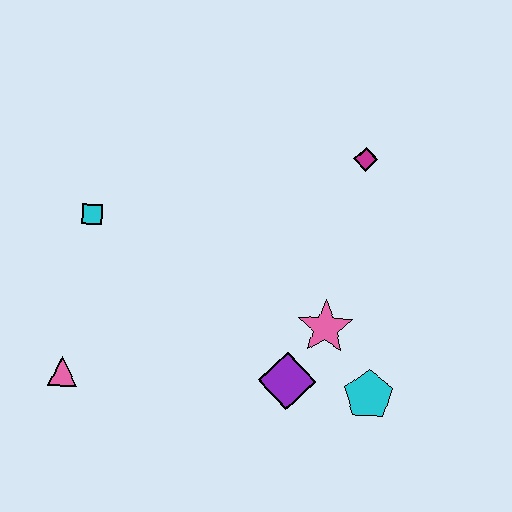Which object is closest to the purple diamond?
The pink star is closest to the purple diamond.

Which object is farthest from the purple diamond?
The cyan square is farthest from the purple diamond.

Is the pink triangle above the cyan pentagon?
Yes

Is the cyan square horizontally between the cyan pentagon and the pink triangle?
Yes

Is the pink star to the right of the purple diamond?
Yes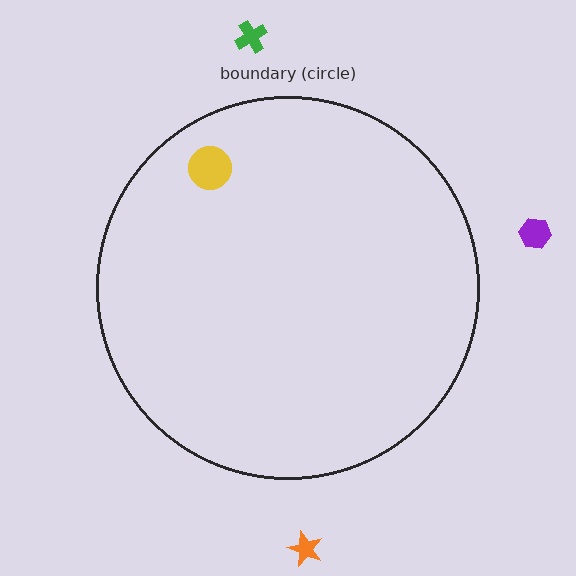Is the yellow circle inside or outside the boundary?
Inside.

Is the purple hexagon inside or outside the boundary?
Outside.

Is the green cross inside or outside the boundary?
Outside.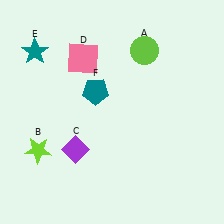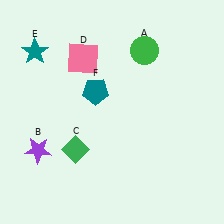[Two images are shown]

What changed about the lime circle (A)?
In Image 1, A is lime. In Image 2, it changed to green.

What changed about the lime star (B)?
In Image 1, B is lime. In Image 2, it changed to purple.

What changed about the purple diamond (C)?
In Image 1, C is purple. In Image 2, it changed to green.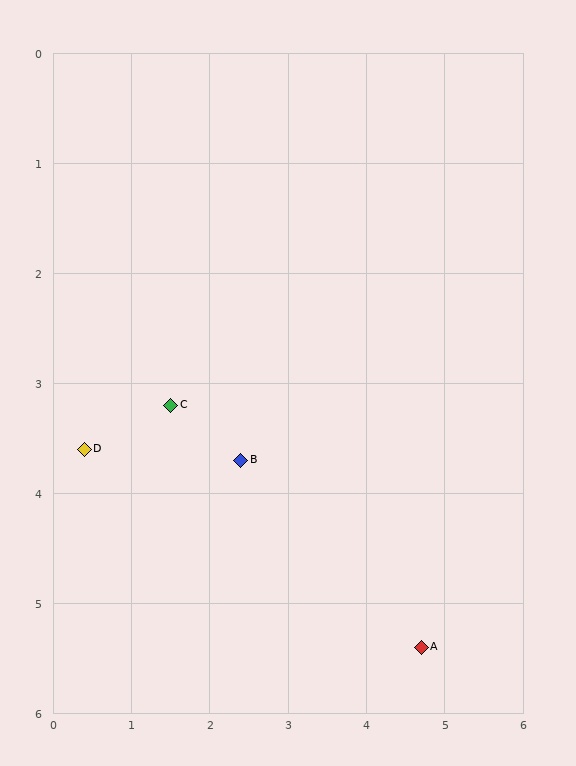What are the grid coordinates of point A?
Point A is at approximately (4.7, 5.4).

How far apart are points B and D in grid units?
Points B and D are about 2.0 grid units apart.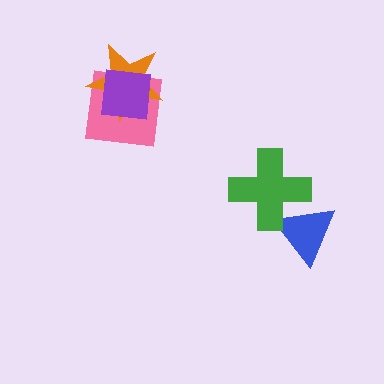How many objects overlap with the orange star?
2 objects overlap with the orange star.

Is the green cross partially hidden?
No, no other shape covers it.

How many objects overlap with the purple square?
2 objects overlap with the purple square.